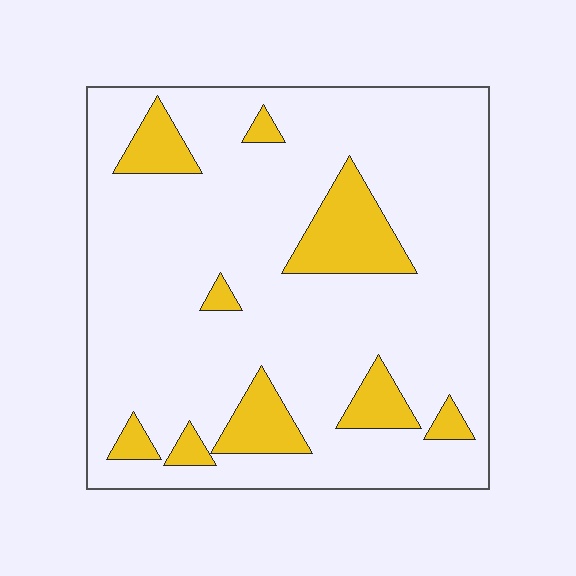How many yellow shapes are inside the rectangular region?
9.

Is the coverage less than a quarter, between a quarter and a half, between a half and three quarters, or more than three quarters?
Less than a quarter.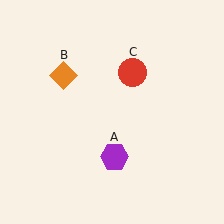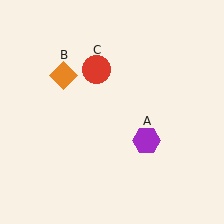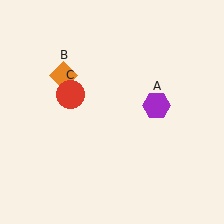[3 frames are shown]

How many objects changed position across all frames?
2 objects changed position: purple hexagon (object A), red circle (object C).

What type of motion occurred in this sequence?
The purple hexagon (object A), red circle (object C) rotated counterclockwise around the center of the scene.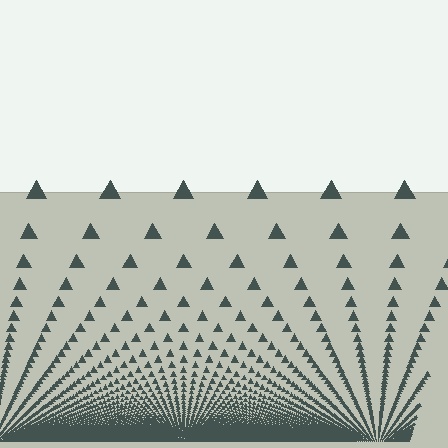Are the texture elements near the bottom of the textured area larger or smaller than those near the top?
Smaller. The gradient is inverted — elements near the bottom are smaller and denser.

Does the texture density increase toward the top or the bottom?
Density increases toward the bottom.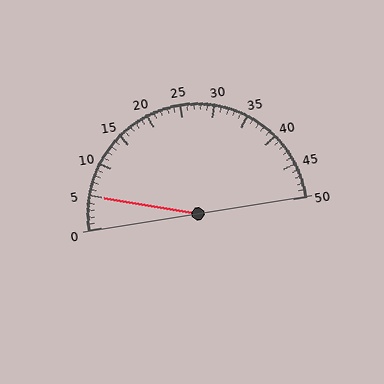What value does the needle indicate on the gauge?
The needle indicates approximately 5.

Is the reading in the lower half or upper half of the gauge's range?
The reading is in the lower half of the range (0 to 50).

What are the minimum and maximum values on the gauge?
The gauge ranges from 0 to 50.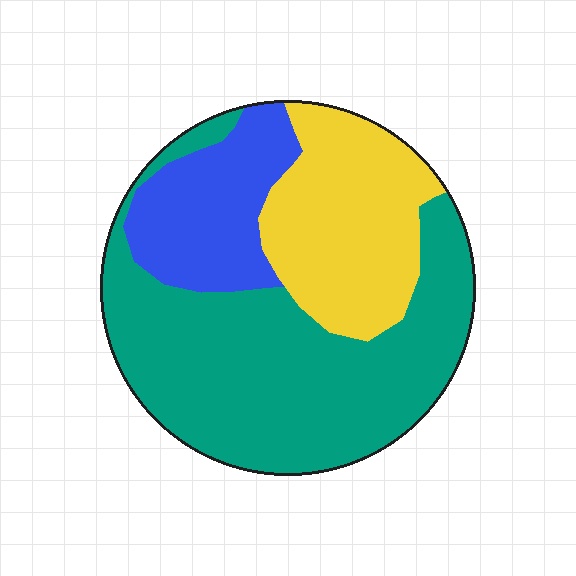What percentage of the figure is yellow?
Yellow takes up about one quarter (1/4) of the figure.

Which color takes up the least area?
Blue, at roughly 20%.